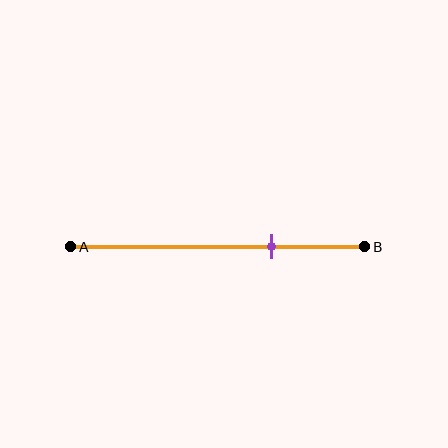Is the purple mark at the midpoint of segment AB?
No, the mark is at about 70% from A, not at the 50% midpoint.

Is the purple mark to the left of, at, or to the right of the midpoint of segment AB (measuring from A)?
The purple mark is to the right of the midpoint of segment AB.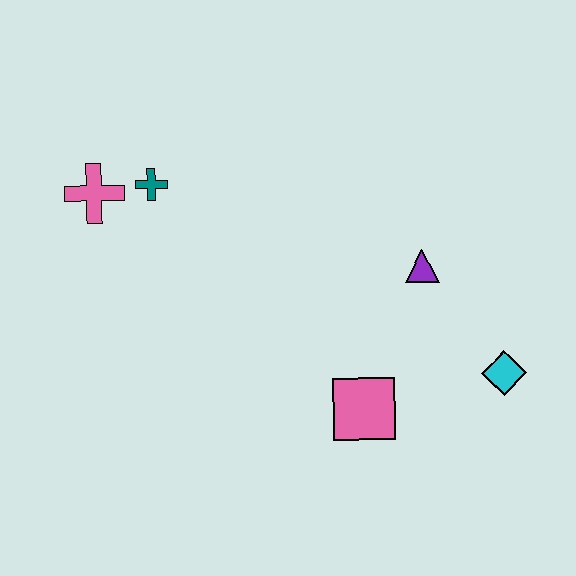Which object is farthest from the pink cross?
The cyan diamond is farthest from the pink cross.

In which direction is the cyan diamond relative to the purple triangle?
The cyan diamond is below the purple triangle.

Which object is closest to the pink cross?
The teal cross is closest to the pink cross.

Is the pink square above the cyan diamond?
No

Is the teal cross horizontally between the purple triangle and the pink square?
No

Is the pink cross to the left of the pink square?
Yes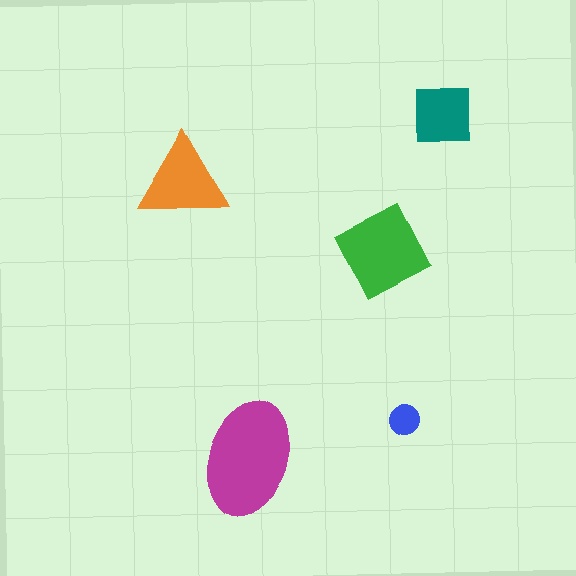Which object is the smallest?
The blue circle.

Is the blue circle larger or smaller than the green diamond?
Smaller.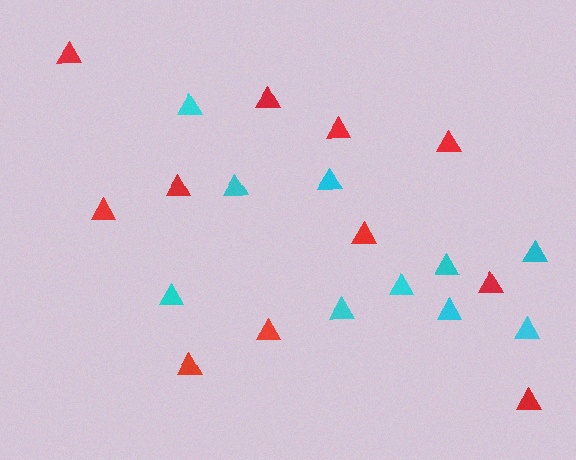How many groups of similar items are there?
There are 2 groups: one group of red triangles (11) and one group of cyan triangles (10).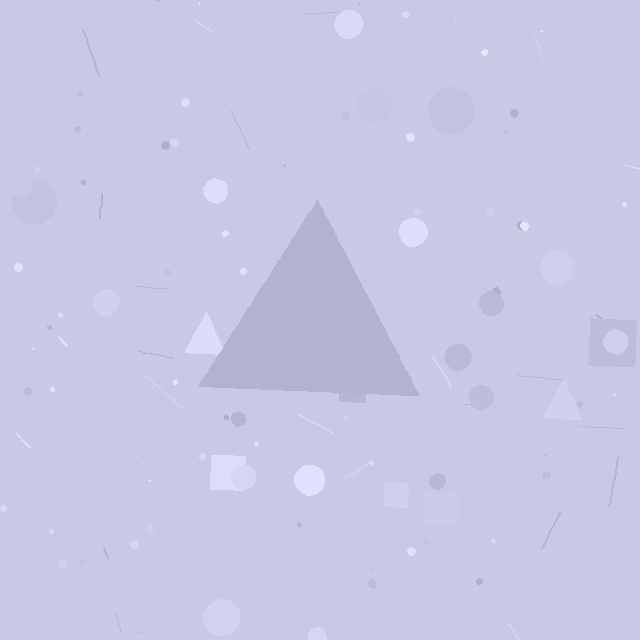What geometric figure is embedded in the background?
A triangle is embedded in the background.